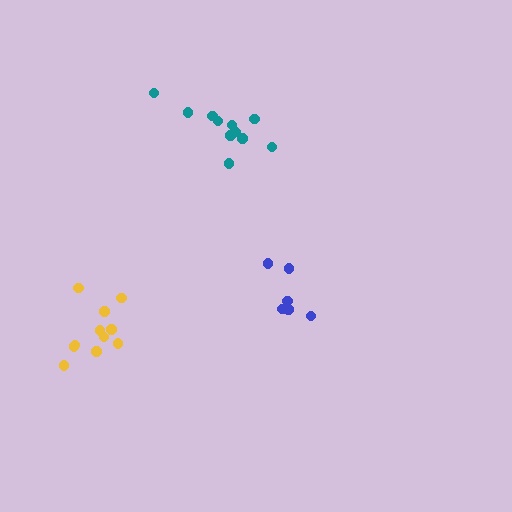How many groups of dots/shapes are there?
There are 3 groups.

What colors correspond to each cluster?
The clusters are colored: yellow, blue, teal.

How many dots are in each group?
Group 1: 11 dots, Group 2: 6 dots, Group 3: 11 dots (28 total).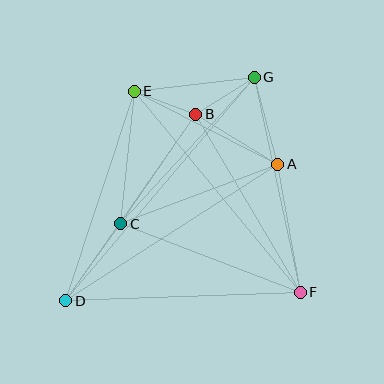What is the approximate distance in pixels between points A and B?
The distance between A and B is approximately 96 pixels.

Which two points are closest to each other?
Points B and E are closest to each other.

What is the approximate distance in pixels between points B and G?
The distance between B and G is approximately 69 pixels.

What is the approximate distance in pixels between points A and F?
The distance between A and F is approximately 130 pixels.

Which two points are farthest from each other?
Points D and G are farthest from each other.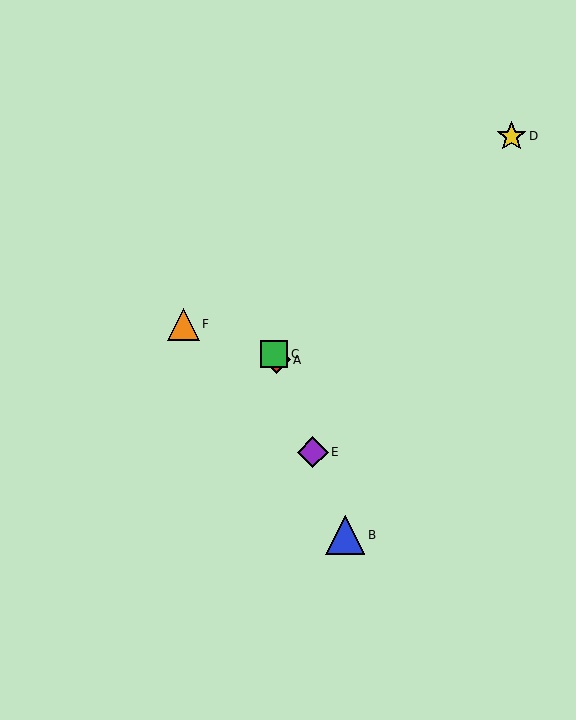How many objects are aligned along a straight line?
4 objects (A, B, C, E) are aligned along a straight line.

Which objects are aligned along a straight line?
Objects A, B, C, E are aligned along a straight line.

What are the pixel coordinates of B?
Object B is at (345, 535).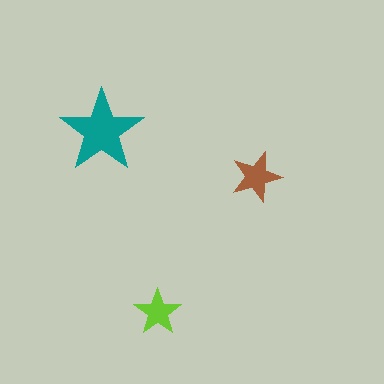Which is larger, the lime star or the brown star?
The brown one.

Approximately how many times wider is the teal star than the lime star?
About 2 times wider.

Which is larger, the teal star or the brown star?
The teal one.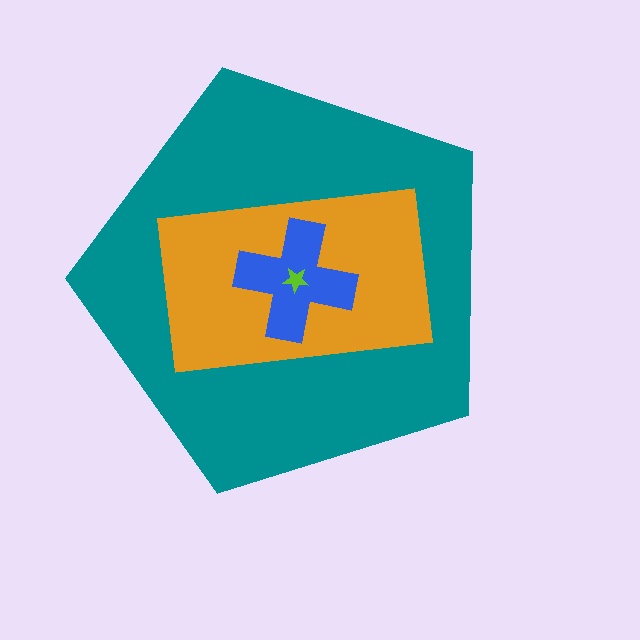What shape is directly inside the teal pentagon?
The orange rectangle.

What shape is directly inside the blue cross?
The lime star.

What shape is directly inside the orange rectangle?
The blue cross.